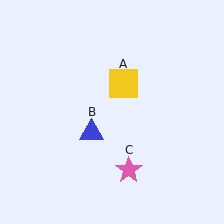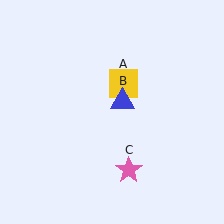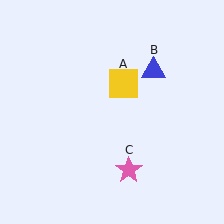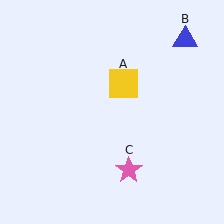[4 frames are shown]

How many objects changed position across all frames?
1 object changed position: blue triangle (object B).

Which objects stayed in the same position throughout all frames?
Yellow square (object A) and pink star (object C) remained stationary.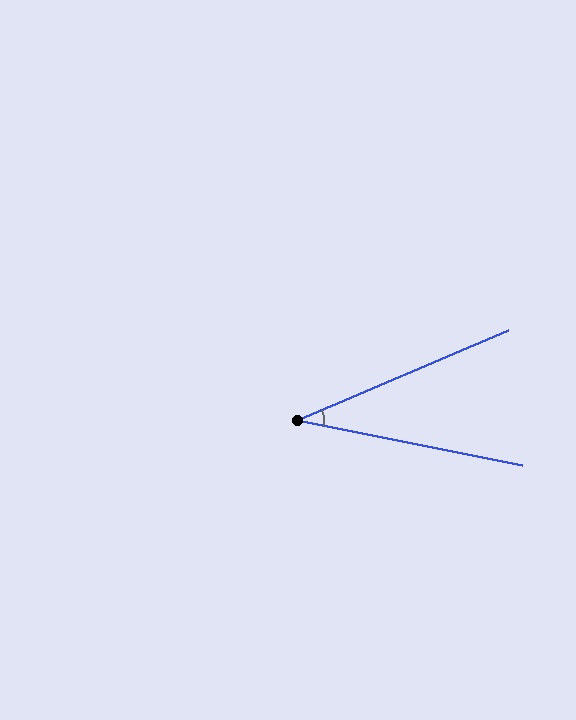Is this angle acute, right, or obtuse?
It is acute.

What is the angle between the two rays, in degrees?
Approximately 34 degrees.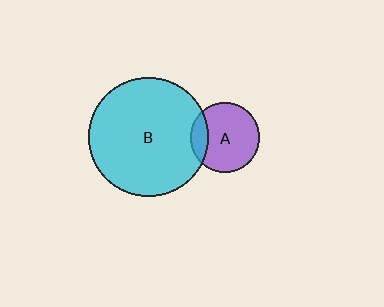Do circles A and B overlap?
Yes.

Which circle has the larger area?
Circle B (cyan).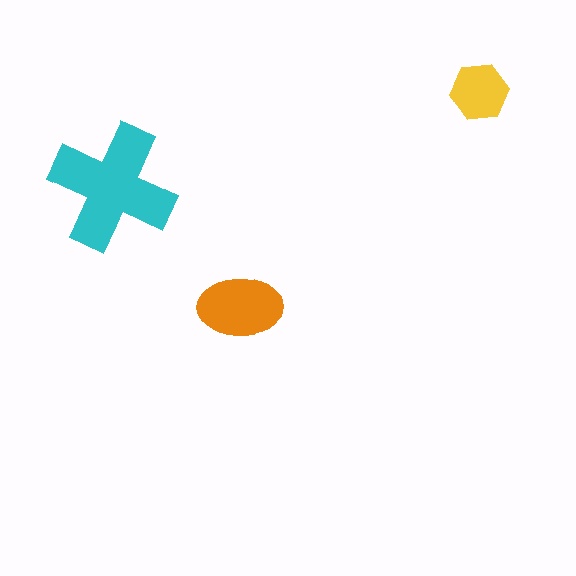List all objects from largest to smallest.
The cyan cross, the orange ellipse, the yellow hexagon.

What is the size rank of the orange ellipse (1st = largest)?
2nd.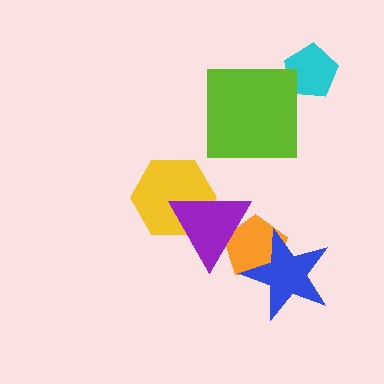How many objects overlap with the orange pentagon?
2 objects overlap with the orange pentagon.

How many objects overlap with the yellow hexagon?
1 object overlaps with the yellow hexagon.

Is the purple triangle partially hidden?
No, no other shape covers it.